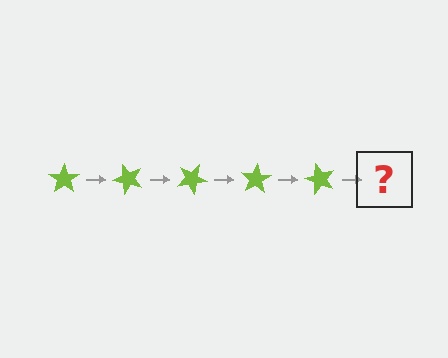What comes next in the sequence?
The next element should be a lime star rotated 250 degrees.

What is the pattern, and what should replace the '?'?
The pattern is that the star rotates 50 degrees each step. The '?' should be a lime star rotated 250 degrees.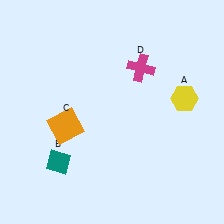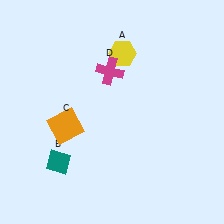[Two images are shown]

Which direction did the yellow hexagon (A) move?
The yellow hexagon (A) moved left.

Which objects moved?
The objects that moved are: the yellow hexagon (A), the magenta cross (D).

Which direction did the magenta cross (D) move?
The magenta cross (D) moved left.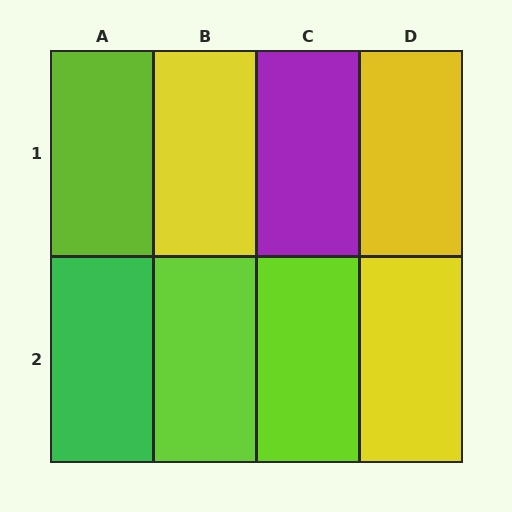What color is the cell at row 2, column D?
Yellow.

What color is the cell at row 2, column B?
Lime.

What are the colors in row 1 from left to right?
Lime, yellow, purple, yellow.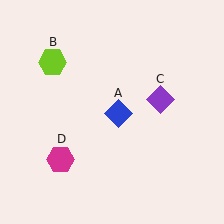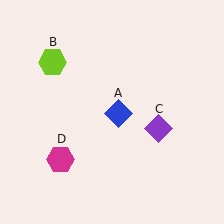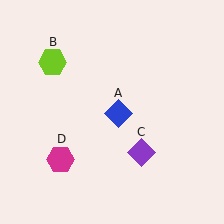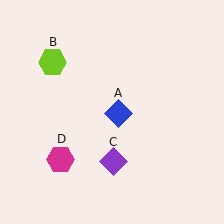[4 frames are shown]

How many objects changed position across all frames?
1 object changed position: purple diamond (object C).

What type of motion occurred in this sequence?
The purple diamond (object C) rotated clockwise around the center of the scene.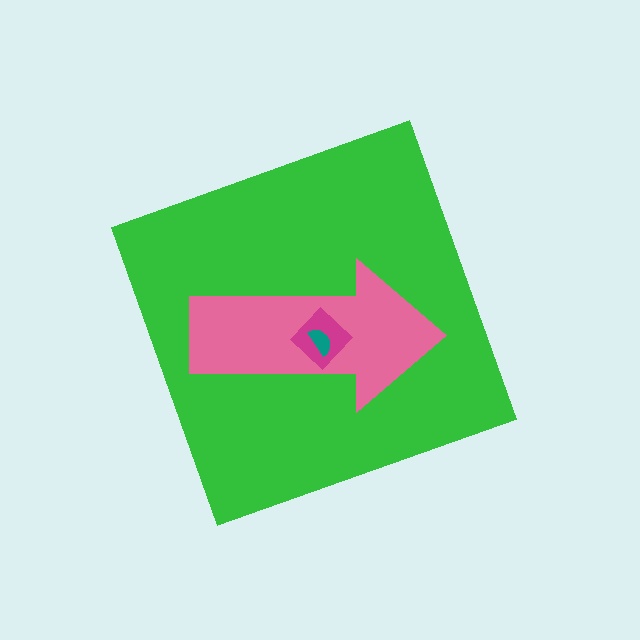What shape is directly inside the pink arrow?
The magenta diamond.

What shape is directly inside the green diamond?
The pink arrow.